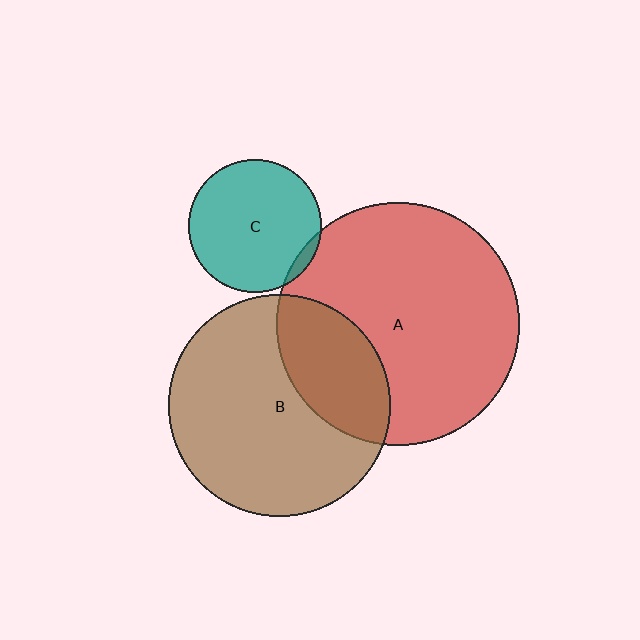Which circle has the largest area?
Circle A (red).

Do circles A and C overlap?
Yes.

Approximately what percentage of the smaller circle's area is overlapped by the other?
Approximately 5%.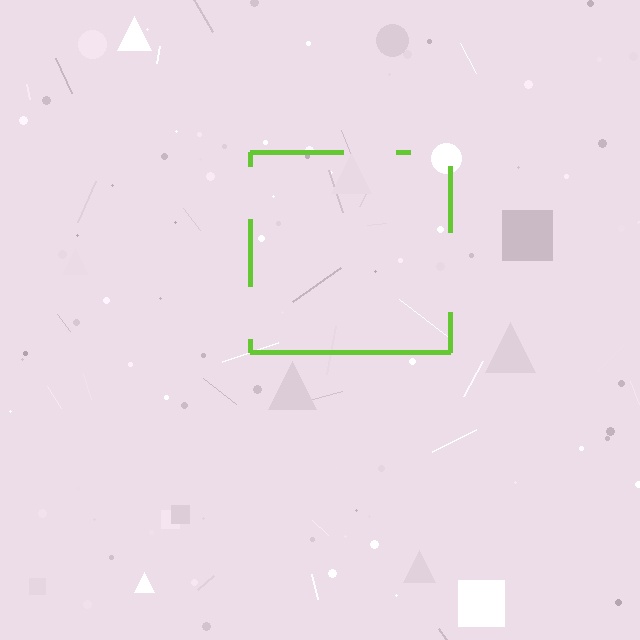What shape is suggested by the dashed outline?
The dashed outline suggests a square.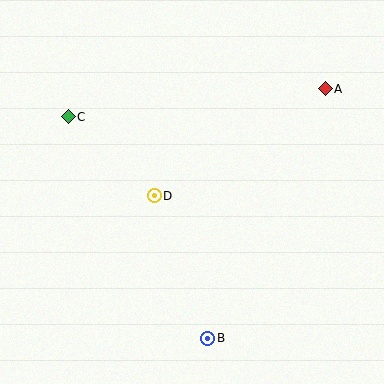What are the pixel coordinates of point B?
Point B is at (208, 338).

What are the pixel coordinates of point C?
Point C is at (68, 117).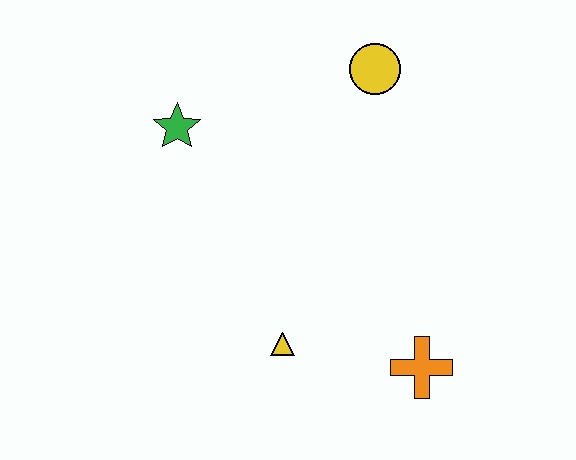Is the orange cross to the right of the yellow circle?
Yes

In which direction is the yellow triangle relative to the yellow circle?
The yellow triangle is below the yellow circle.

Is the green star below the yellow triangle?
No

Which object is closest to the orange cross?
The yellow triangle is closest to the orange cross.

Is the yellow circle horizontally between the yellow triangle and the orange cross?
Yes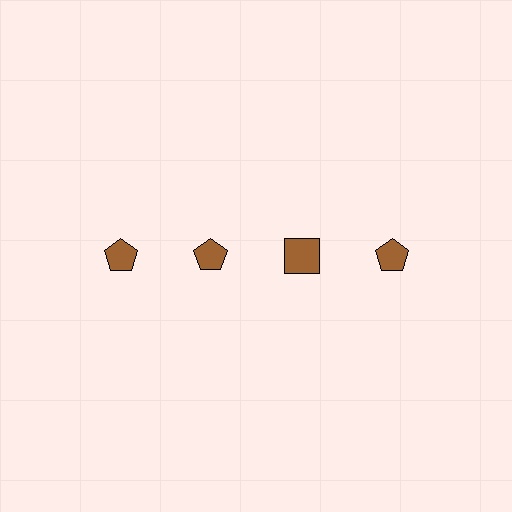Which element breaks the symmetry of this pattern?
The brown square in the top row, center column breaks the symmetry. All other shapes are brown pentagons.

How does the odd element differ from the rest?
It has a different shape: square instead of pentagon.